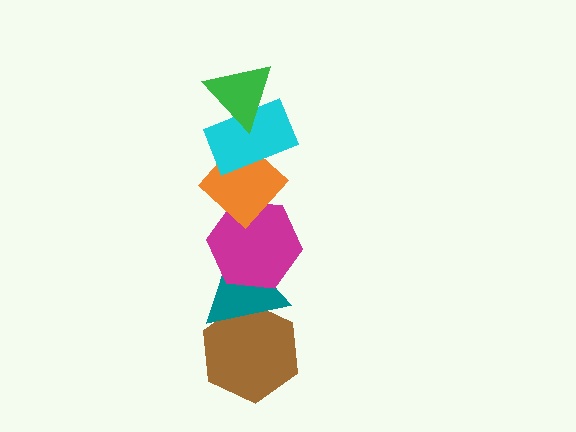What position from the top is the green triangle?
The green triangle is 1st from the top.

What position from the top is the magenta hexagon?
The magenta hexagon is 4th from the top.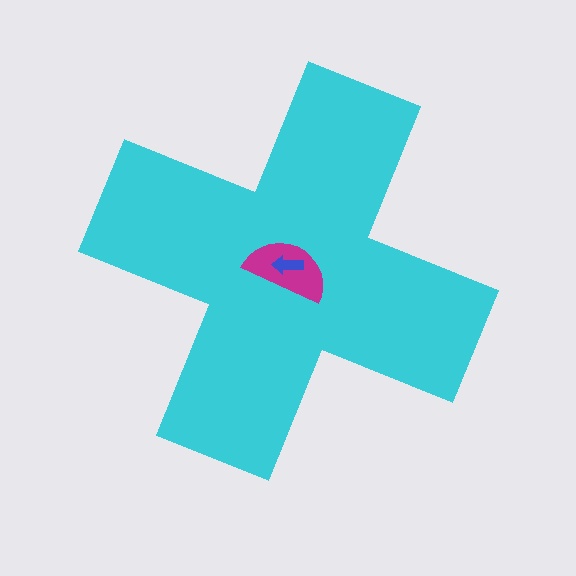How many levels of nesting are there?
3.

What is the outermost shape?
The cyan cross.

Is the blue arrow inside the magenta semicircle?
Yes.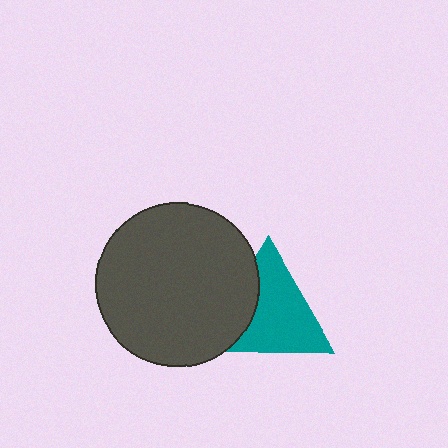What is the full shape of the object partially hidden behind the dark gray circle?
The partially hidden object is a teal triangle.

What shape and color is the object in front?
The object in front is a dark gray circle.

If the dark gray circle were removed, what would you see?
You would see the complete teal triangle.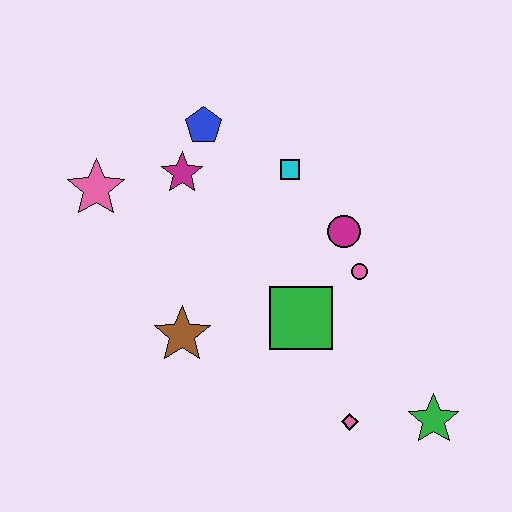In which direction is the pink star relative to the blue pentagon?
The pink star is to the left of the blue pentagon.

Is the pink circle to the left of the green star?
Yes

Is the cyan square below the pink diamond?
No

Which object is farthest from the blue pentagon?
The green star is farthest from the blue pentagon.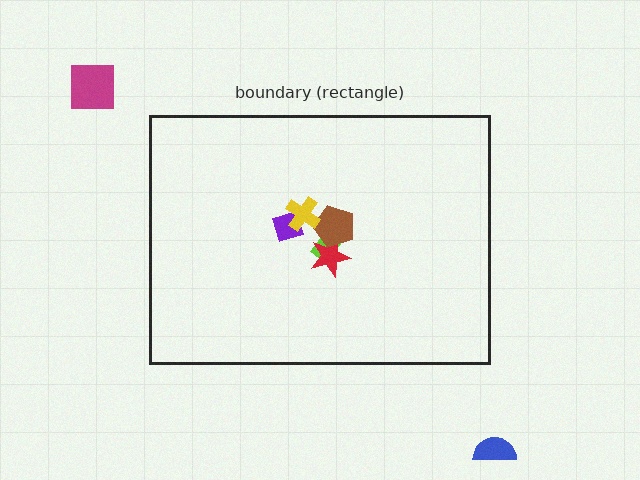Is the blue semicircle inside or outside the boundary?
Outside.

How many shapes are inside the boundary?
5 inside, 2 outside.